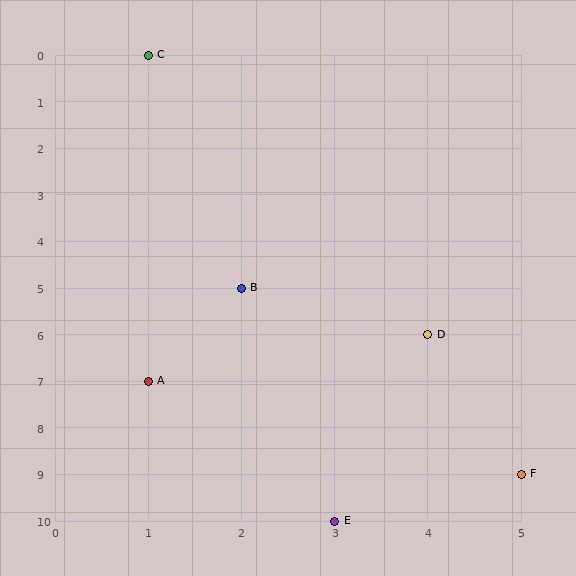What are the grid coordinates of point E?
Point E is at grid coordinates (3, 10).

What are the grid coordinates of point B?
Point B is at grid coordinates (2, 5).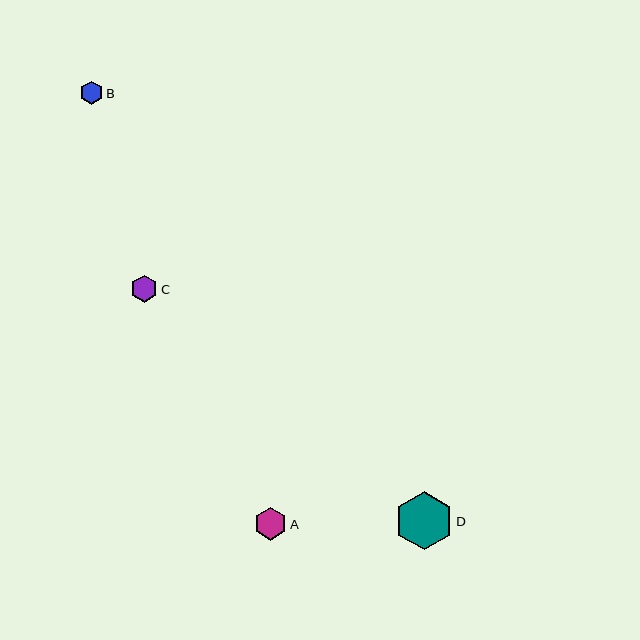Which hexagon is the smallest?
Hexagon B is the smallest with a size of approximately 23 pixels.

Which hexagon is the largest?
Hexagon D is the largest with a size of approximately 59 pixels.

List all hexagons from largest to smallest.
From largest to smallest: D, A, C, B.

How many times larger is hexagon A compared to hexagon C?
Hexagon A is approximately 1.2 times the size of hexagon C.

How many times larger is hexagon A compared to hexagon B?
Hexagon A is approximately 1.4 times the size of hexagon B.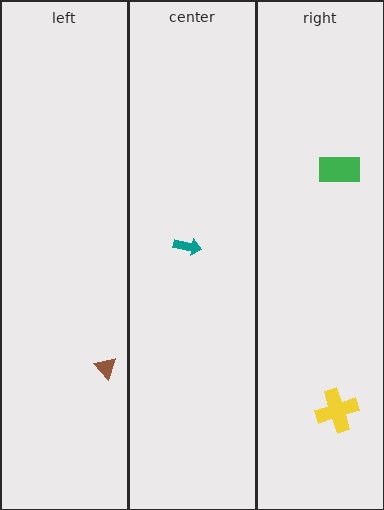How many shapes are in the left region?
1.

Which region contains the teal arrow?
The center region.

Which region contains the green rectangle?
The right region.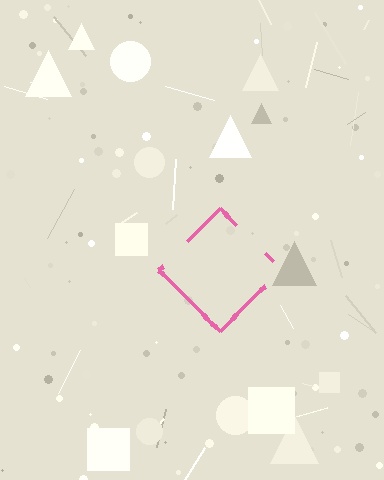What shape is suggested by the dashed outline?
The dashed outline suggests a diamond.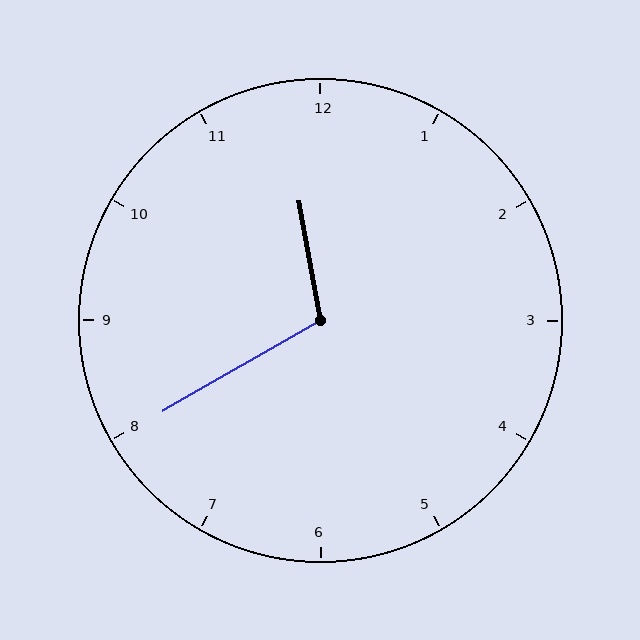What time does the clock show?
11:40.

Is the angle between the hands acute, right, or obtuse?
It is obtuse.